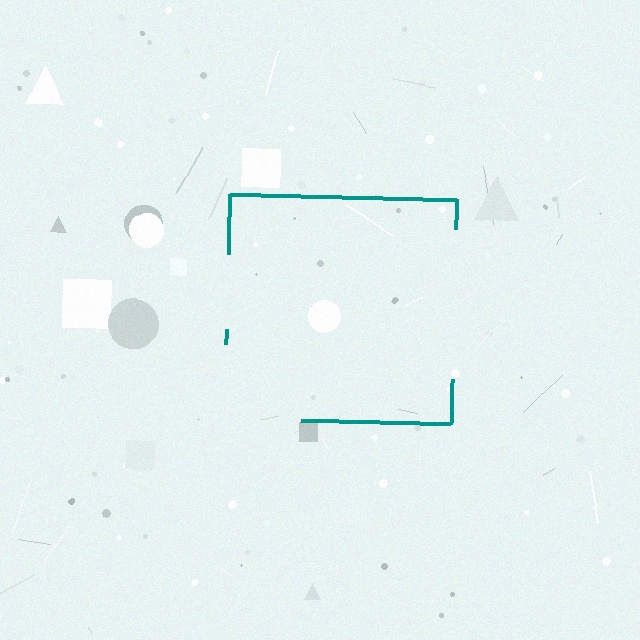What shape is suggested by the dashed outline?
The dashed outline suggests a square.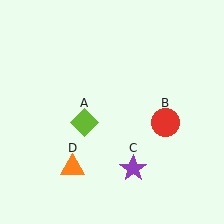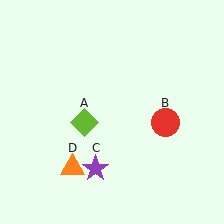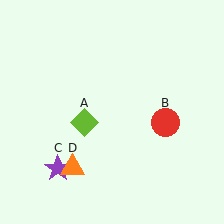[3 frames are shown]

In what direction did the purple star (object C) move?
The purple star (object C) moved left.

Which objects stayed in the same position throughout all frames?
Lime diamond (object A) and red circle (object B) and orange triangle (object D) remained stationary.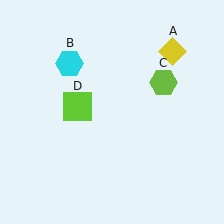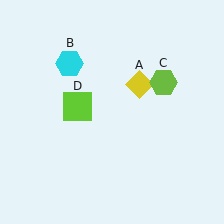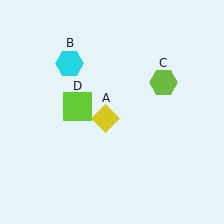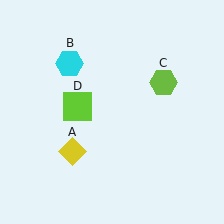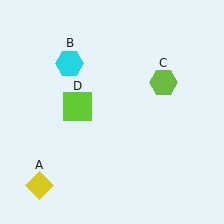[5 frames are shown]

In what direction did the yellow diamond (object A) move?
The yellow diamond (object A) moved down and to the left.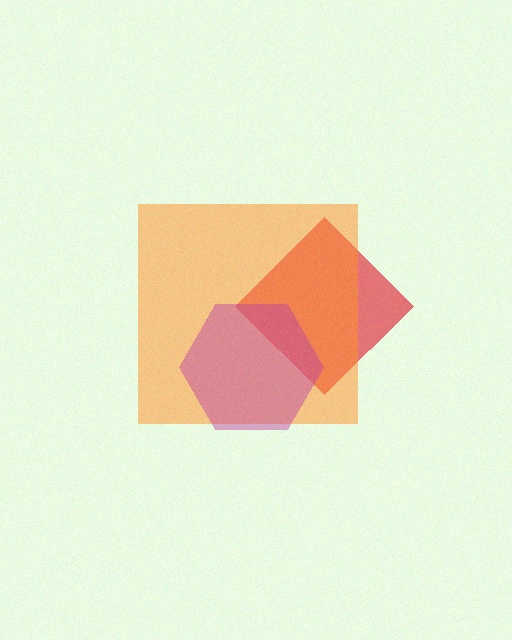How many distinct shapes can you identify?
There are 3 distinct shapes: a red diamond, an orange square, a magenta hexagon.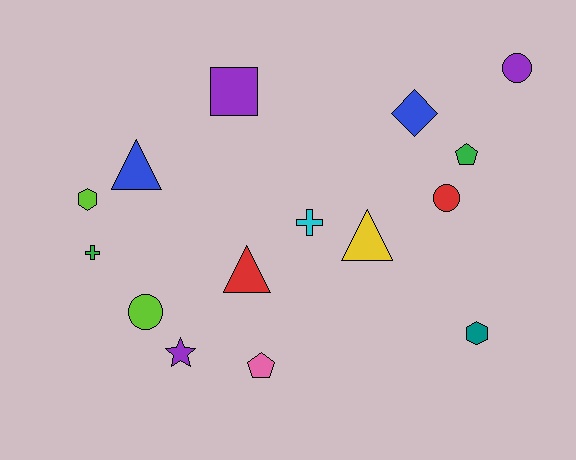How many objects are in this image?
There are 15 objects.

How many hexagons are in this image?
There are 2 hexagons.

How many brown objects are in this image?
There are no brown objects.